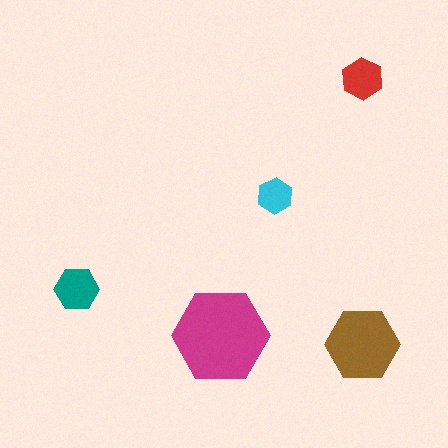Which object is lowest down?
The brown hexagon is bottommost.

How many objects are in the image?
There are 5 objects in the image.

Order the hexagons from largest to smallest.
the magenta one, the brown one, the teal one, the red one, the cyan one.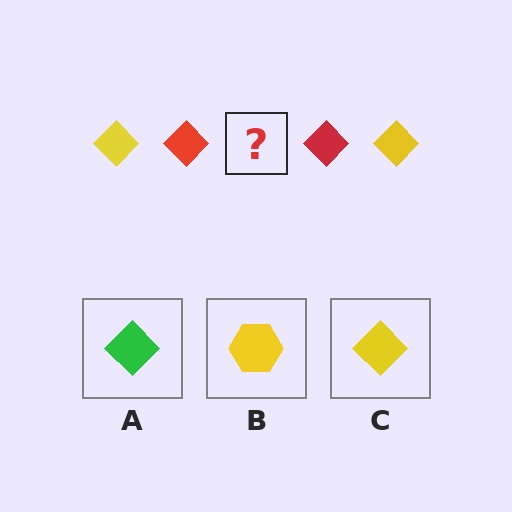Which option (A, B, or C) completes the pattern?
C.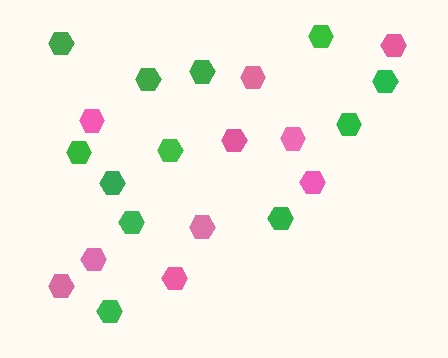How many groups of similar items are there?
There are 2 groups: one group of pink hexagons (10) and one group of green hexagons (12).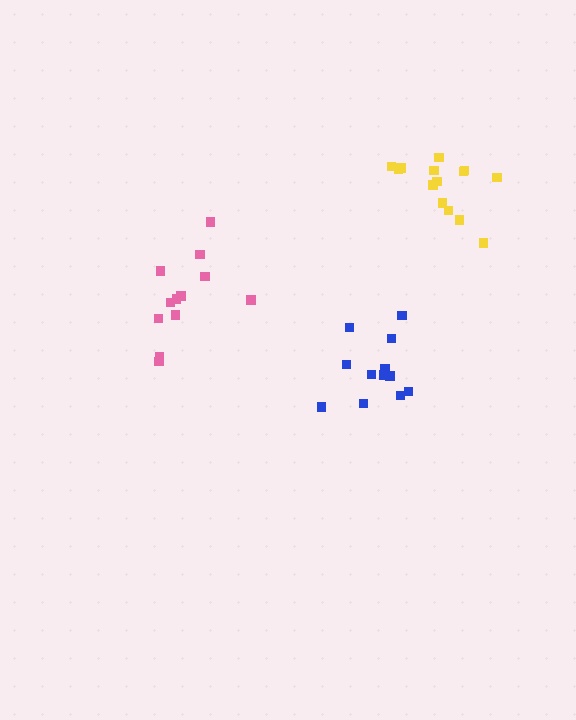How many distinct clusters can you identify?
There are 3 distinct clusters.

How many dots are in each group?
Group 1: 14 dots, Group 2: 12 dots, Group 3: 12 dots (38 total).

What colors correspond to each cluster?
The clusters are colored: yellow, pink, blue.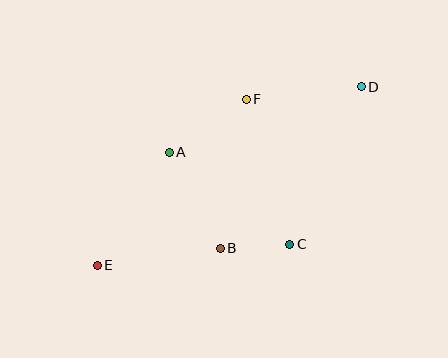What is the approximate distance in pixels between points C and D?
The distance between C and D is approximately 173 pixels.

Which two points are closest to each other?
Points B and C are closest to each other.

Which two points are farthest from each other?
Points D and E are farthest from each other.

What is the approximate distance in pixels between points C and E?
The distance between C and E is approximately 193 pixels.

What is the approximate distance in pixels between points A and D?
The distance between A and D is approximately 203 pixels.